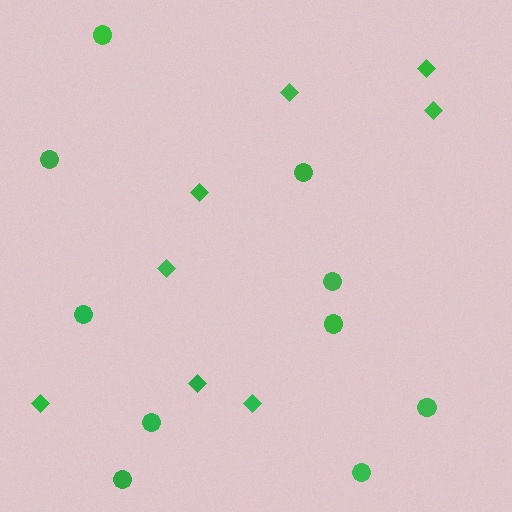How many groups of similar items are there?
There are 2 groups: one group of diamonds (8) and one group of circles (10).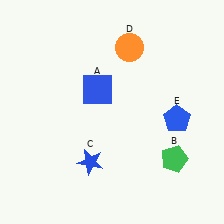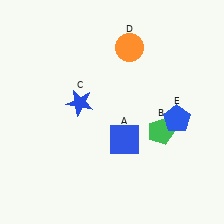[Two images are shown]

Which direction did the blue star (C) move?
The blue star (C) moved up.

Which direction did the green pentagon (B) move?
The green pentagon (B) moved up.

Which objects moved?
The objects that moved are: the blue square (A), the green pentagon (B), the blue star (C).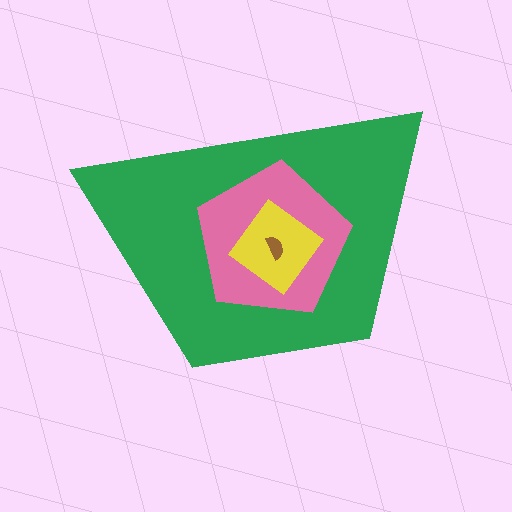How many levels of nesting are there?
4.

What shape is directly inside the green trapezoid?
The pink pentagon.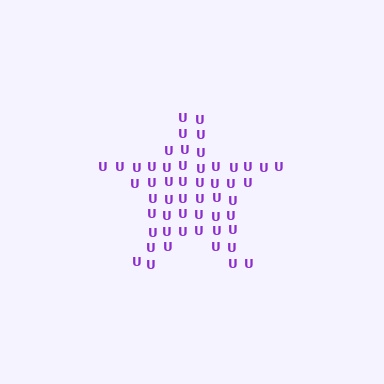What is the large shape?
The large shape is a star.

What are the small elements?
The small elements are letter U's.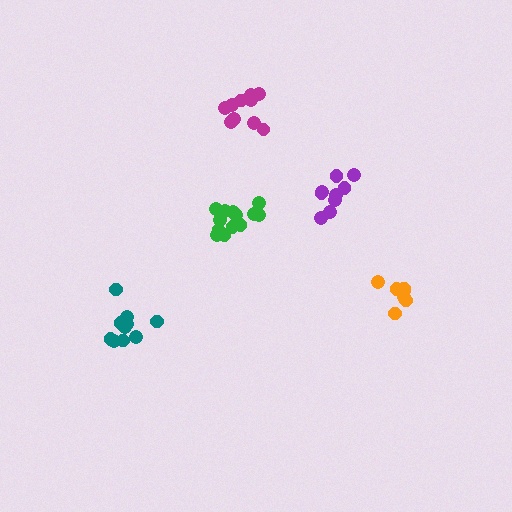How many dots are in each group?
Group 1: 10 dots, Group 2: 10 dots, Group 3: 13 dots, Group 4: 7 dots, Group 5: 9 dots (49 total).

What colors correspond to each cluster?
The clusters are colored: magenta, teal, green, orange, purple.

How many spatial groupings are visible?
There are 5 spatial groupings.